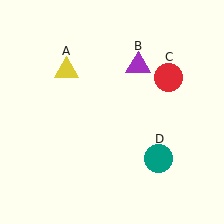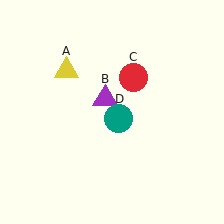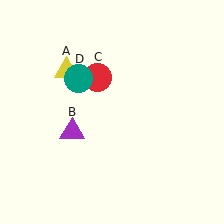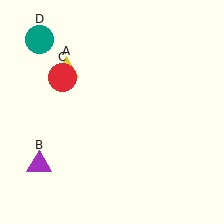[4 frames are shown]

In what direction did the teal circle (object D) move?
The teal circle (object D) moved up and to the left.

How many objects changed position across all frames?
3 objects changed position: purple triangle (object B), red circle (object C), teal circle (object D).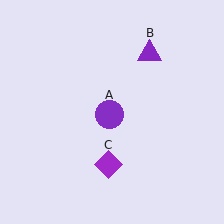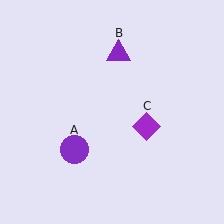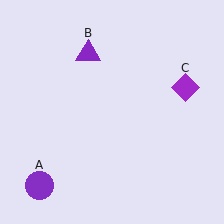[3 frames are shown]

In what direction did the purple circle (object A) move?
The purple circle (object A) moved down and to the left.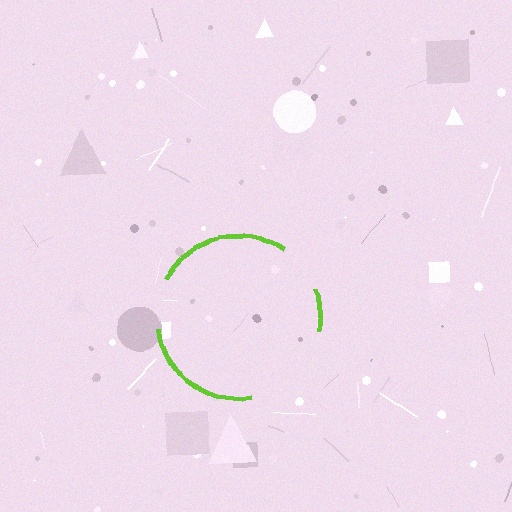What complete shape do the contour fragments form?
The contour fragments form a circle.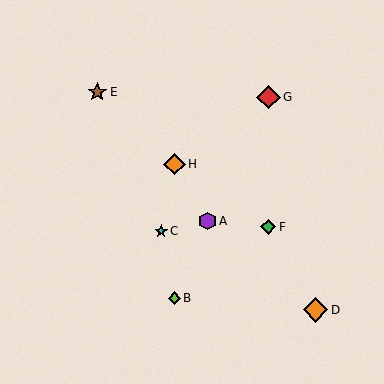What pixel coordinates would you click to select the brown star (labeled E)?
Click at (97, 92) to select the brown star E.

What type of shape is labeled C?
Shape C is a cyan star.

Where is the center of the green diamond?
The center of the green diamond is at (268, 227).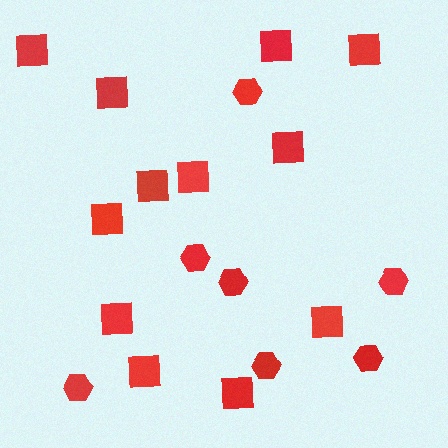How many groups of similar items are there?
There are 2 groups: one group of squares (12) and one group of hexagons (7).